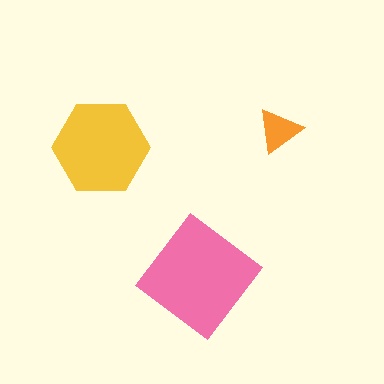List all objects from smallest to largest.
The orange triangle, the yellow hexagon, the pink diamond.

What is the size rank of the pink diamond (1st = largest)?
1st.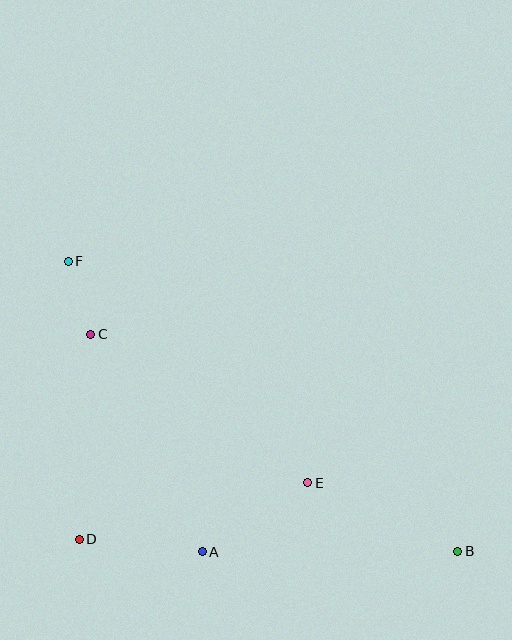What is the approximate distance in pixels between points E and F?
The distance between E and F is approximately 326 pixels.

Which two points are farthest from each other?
Points B and F are farthest from each other.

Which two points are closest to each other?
Points C and F are closest to each other.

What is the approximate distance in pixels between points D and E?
The distance between D and E is approximately 236 pixels.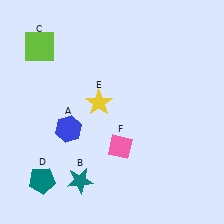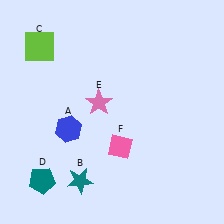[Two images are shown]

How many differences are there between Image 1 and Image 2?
There is 1 difference between the two images.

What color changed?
The star (E) changed from yellow in Image 1 to pink in Image 2.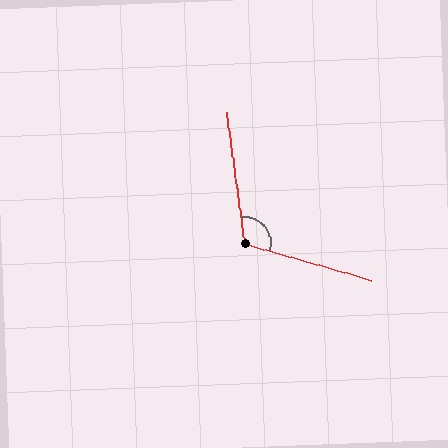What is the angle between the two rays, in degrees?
Approximately 114 degrees.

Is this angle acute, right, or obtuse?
It is obtuse.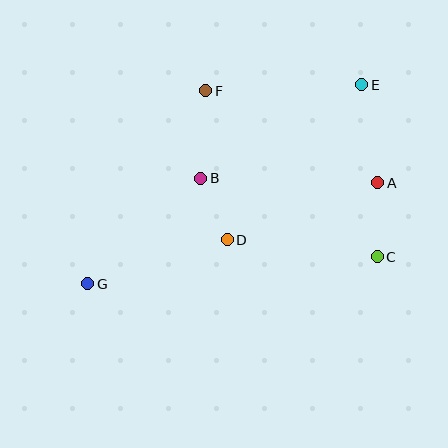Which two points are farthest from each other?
Points E and G are farthest from each other.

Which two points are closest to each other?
Points B and D are closest to each other.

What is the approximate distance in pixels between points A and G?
The distance between A and G is approximately 307 pixels.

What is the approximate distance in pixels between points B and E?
The distance between B and E is approximately 186 pixels.